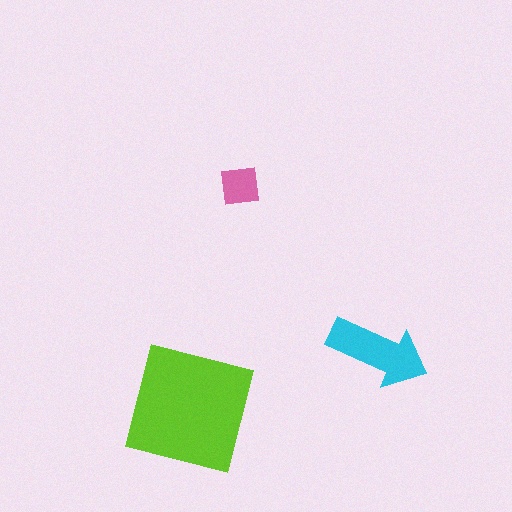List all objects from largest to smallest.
The lime square, the cyan arrow, the pink square.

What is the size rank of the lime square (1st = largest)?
1st.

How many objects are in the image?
There are 3 objects in the image.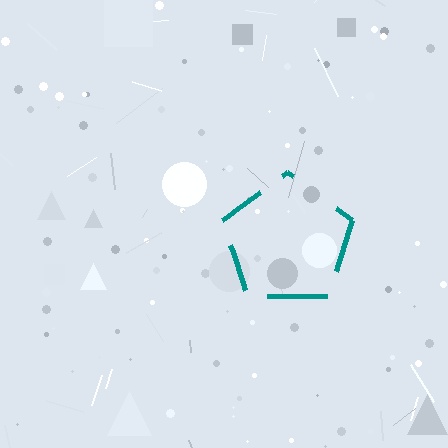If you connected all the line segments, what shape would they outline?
They would outline a pentagon.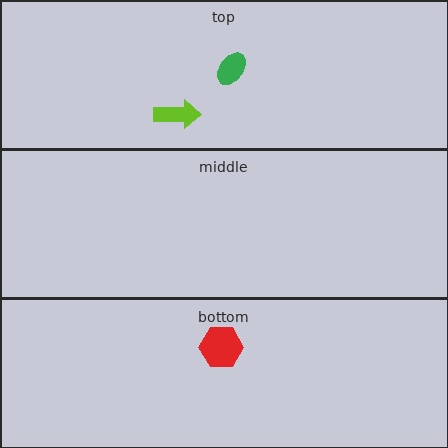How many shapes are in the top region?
2.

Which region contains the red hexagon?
The bottom region.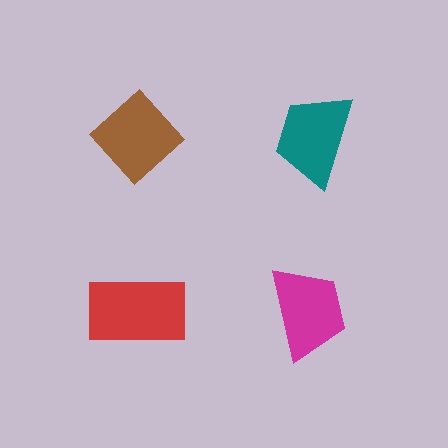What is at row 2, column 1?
A red rectangle.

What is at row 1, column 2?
A teal trapezoid.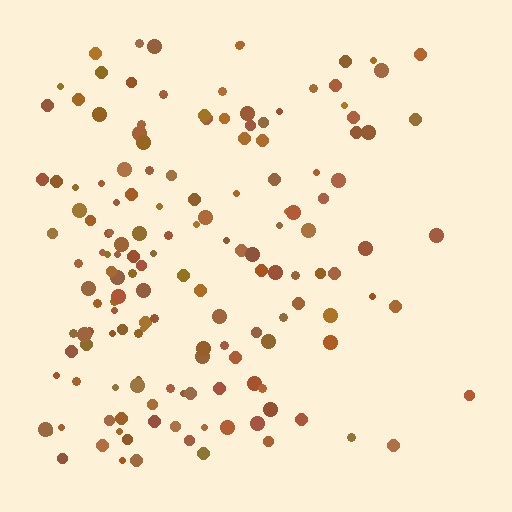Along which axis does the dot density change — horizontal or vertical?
Horizontal.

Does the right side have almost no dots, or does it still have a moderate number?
Still a moderate number, just noticeably fewer than the left.